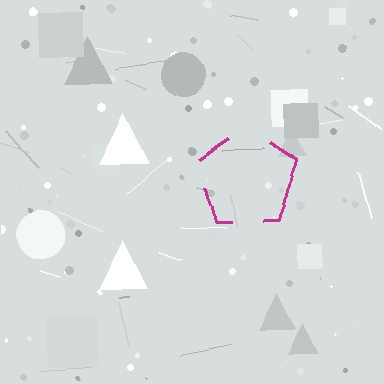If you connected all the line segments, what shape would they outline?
They would outline a pentagon.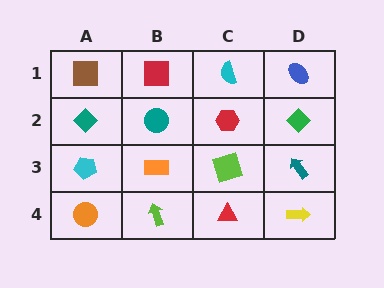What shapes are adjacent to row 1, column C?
A red hexagon (row 2, column C), a red square (row 1, column B), a blue ellipse (row 1, column D).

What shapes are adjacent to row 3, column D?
A green diamond (row 2, column D), a yellow arrow (row 4, column D), a lime square (row 3, column C).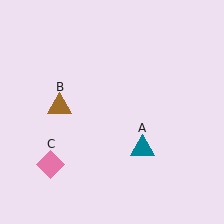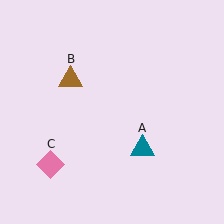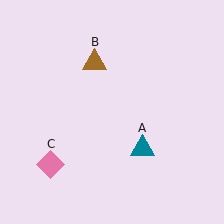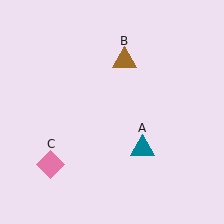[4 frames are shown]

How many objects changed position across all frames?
1 object changed position: brown triangle (object B).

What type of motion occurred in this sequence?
The brown triangle (object B) rotated clockwise around the center of the scene.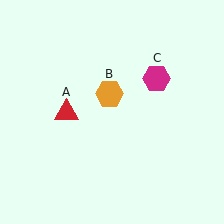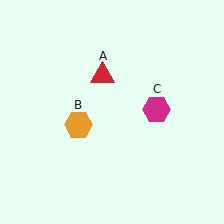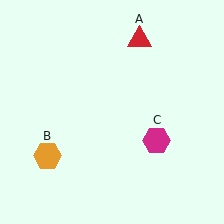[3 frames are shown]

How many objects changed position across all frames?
3 objects changed position: red triangle (object A), orange hexagon (object B), magenta hexagon (object C).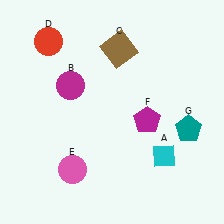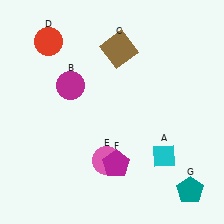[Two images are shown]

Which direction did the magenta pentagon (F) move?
The magenta pentagon (F) moved down.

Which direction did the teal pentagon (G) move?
The teal pentagon (G) moved down.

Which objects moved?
The objects that moved are: the pink circle (E), the magenta pentagon (F), the teal pentagon (G).